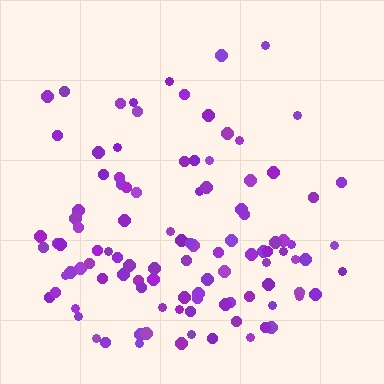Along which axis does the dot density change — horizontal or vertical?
Vertical.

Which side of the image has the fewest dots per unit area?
The top.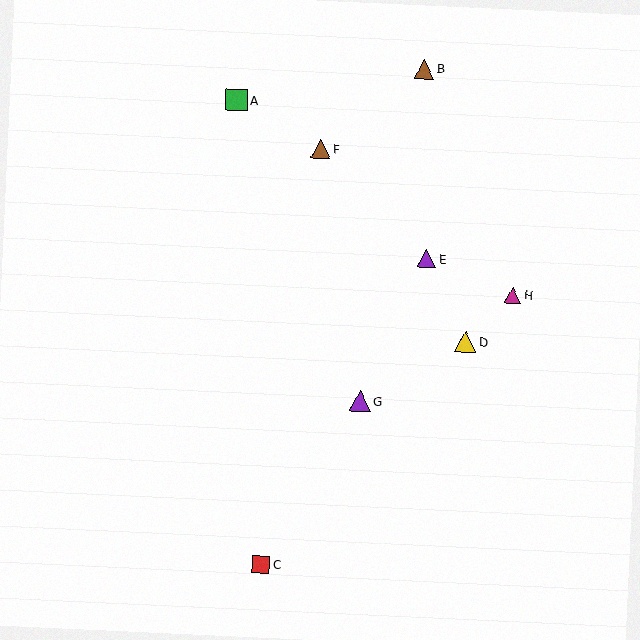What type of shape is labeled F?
Shape F is a brown triangle.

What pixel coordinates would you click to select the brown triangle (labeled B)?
Click at (425, 69) to select the brown triangle B.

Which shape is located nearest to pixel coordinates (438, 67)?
The brown triangle (labeled B) at (425, 69) is nearest to that location.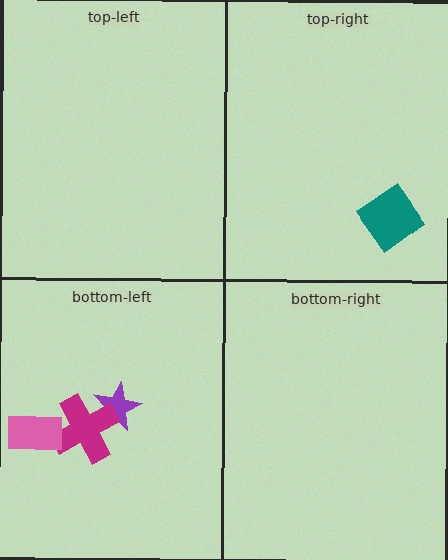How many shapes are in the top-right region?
1.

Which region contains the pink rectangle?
The bottom-left region.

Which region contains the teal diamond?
The top-right region.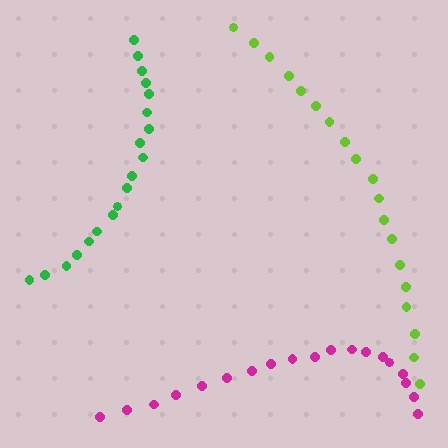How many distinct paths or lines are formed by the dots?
There are 3 distinct paths.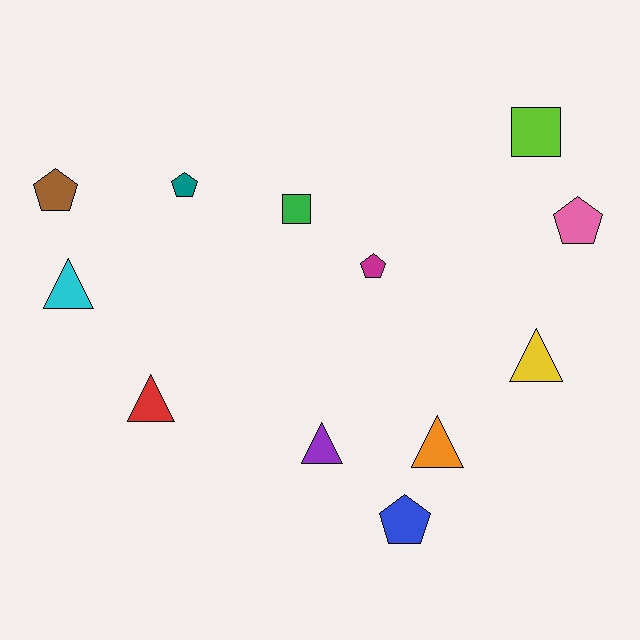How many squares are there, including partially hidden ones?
There are 2 squares.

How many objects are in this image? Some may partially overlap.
There are 12 objects.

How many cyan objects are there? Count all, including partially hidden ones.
There is 1 cyan object.